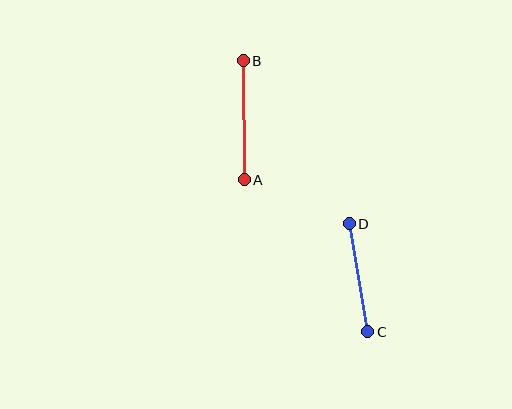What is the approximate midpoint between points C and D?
The midpoint is at approximately (358, 278) pixels.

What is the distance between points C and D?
The distance is approximately 109 pixels.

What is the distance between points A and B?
The distance is approximately 119 pixels.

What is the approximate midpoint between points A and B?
The midpoint is at approximately (244, 120) pixels.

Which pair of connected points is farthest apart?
Points A and B are farthest apart.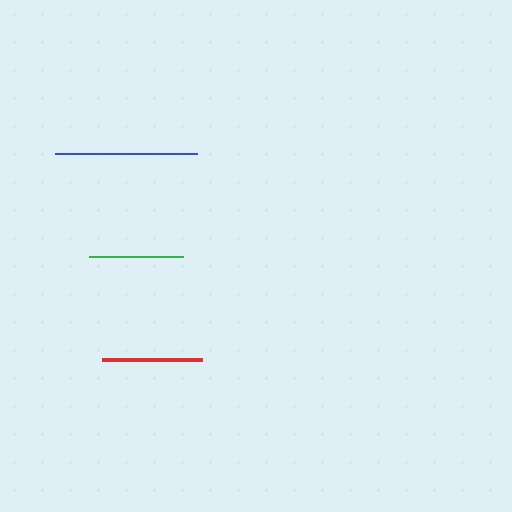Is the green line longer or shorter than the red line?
The red line is longer than the green line.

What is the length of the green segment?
The green segment is approximately 94 pixels long.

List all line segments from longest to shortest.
From longest to shortest: blue, red, green.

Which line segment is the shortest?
The green line is the shortest at approximately 94 pixels.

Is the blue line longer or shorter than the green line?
The blue line is longer than the green line.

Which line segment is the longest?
The blue line is the longest at approximately 142 pixels.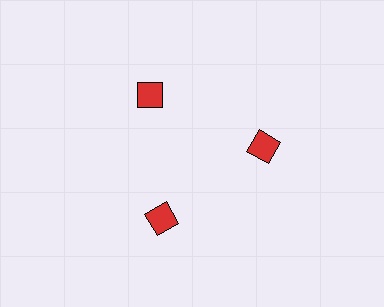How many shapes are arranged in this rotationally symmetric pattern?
There are 3 shapes, arranged in 3 groups of 1.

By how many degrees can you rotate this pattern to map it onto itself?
The pattern maps onto itself every 120 degrees of rotation.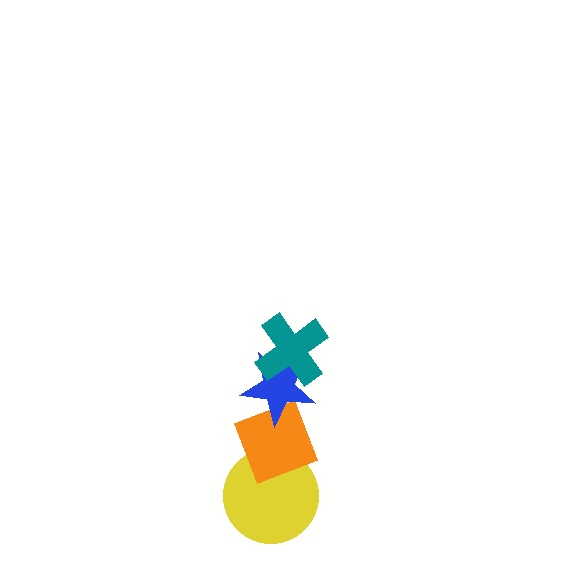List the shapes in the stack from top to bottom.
From top to bottom: the teal cross, the blue star, the orange diamond, the yellow circle.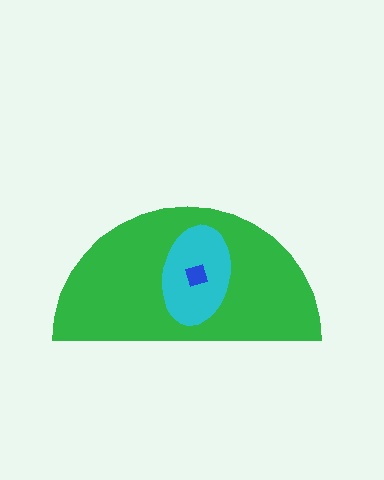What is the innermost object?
The blue diamond.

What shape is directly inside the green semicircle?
The cyan ellipse.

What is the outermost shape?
The green semicircle.